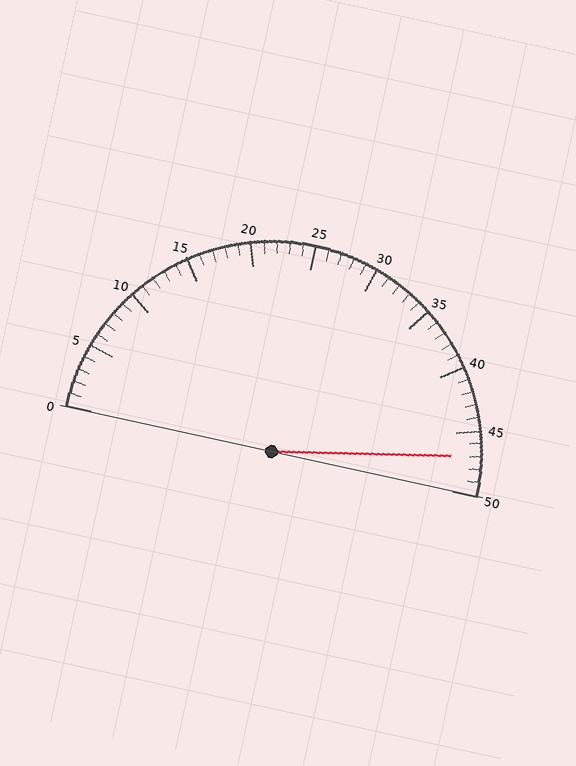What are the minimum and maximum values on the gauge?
The gauge ranges from 0 to 50.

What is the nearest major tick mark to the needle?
The nearest major tick mark is 45.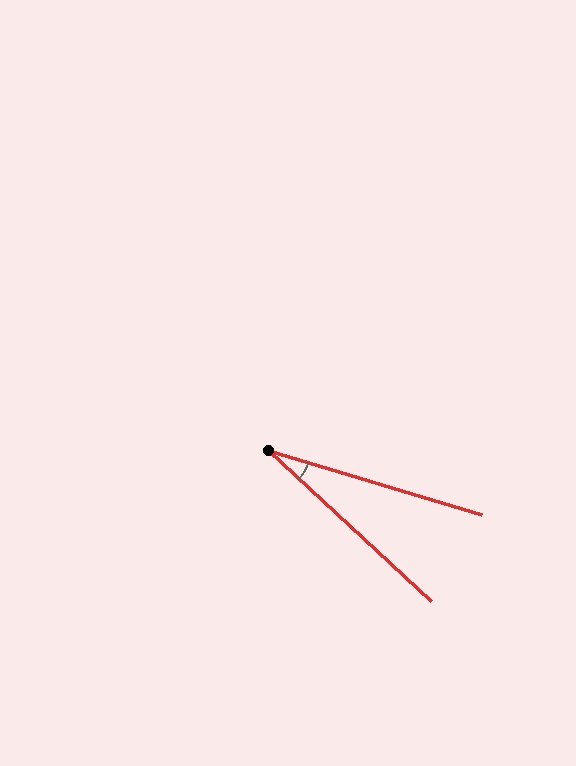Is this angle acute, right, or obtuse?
It is acute.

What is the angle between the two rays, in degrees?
Approximately 26 degrees.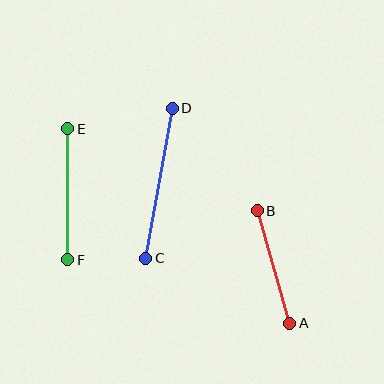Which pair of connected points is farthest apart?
Points C and D are farthest apart.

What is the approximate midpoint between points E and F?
The midpoint is at approximately (68, 194) pixels.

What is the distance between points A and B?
The distance is approximately 117 pixels.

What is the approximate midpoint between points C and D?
The midpoint is at approximately (159, 183) pixels.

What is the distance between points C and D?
The distance is approximately 152 pixels.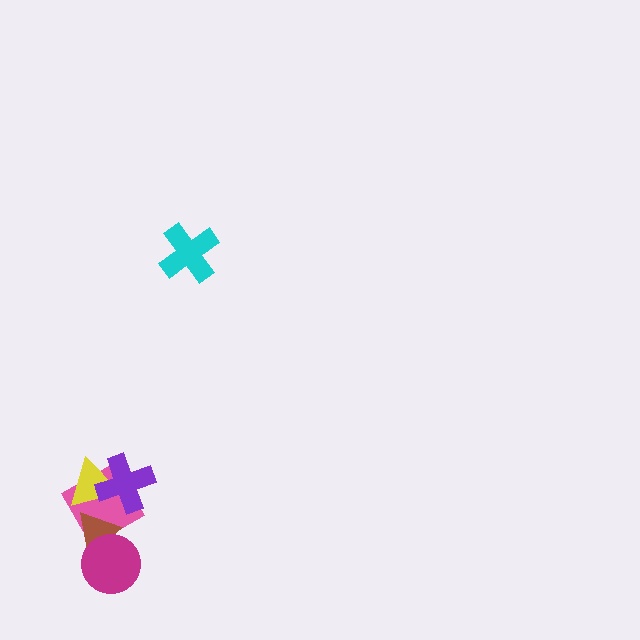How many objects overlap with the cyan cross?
0 objects overlap with the cyan cross.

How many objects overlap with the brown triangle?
3 objects overlap with the brown triangle.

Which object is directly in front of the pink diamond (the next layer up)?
The yellow triangle is directly in front of the pink diamond.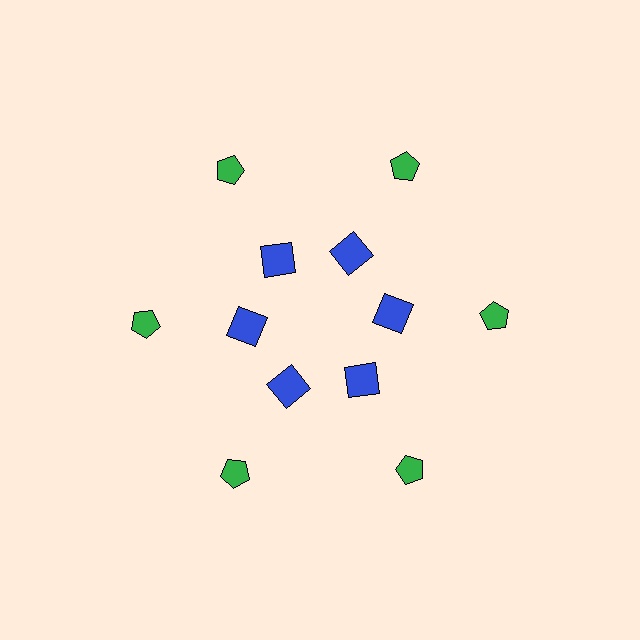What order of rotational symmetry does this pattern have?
This pattern has 6-fold rotational symmetry.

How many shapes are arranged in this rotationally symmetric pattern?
There are 12 shapes, arranged in 6 groups of 2.